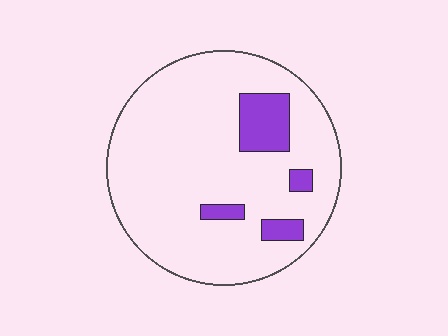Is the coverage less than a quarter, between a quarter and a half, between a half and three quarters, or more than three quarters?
Less than a quarter.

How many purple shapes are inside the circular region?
4.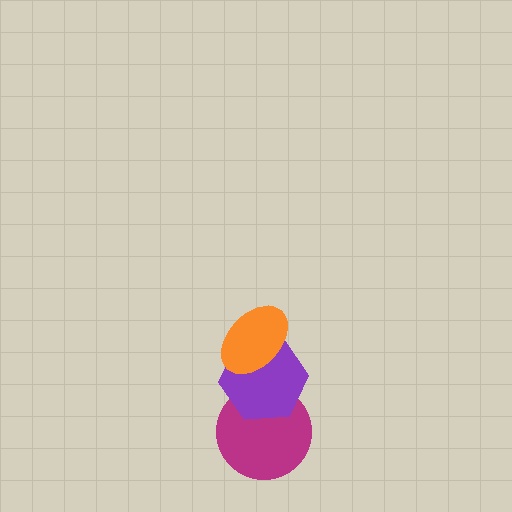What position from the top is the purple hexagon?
The purple hexagon is 2nd from the top.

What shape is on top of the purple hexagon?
The orange ellipse is on top of the purple hexagon.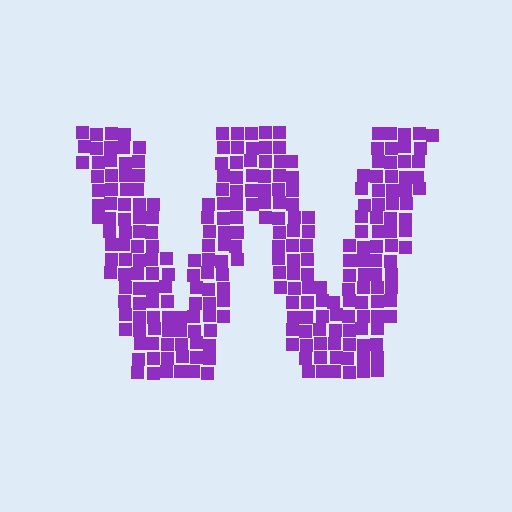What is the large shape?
The large shape is the letter W.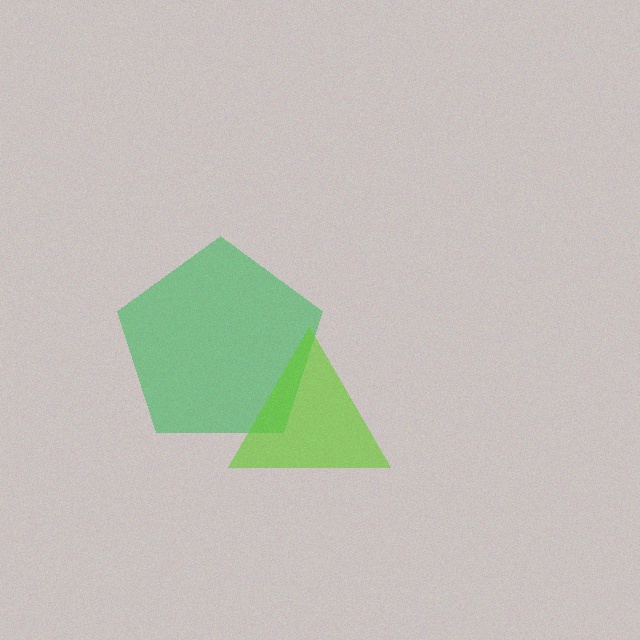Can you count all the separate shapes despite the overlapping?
Yes, there are 2 separate shapes.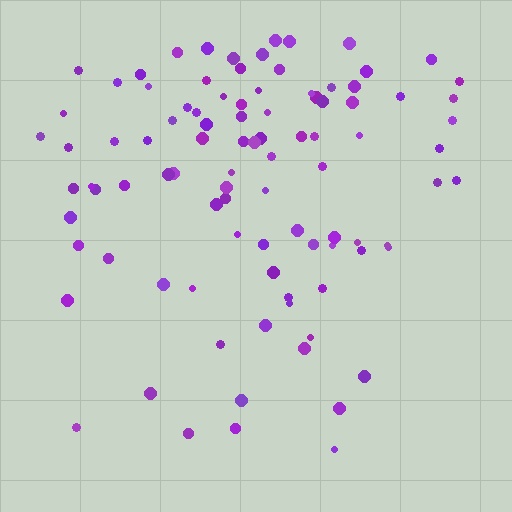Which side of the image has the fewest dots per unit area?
The bottom.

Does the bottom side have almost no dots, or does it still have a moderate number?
Still a moderate number, just noticeably fewer than the top.